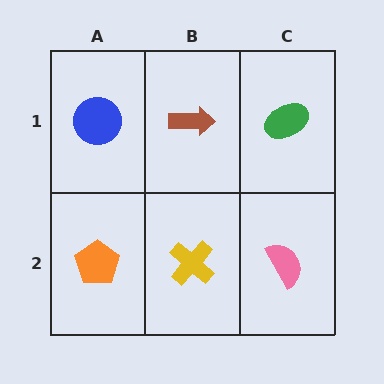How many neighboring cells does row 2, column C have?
2.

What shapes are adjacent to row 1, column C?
A pink semicircle (row 2, column C), a brown arrow (row 1, column B).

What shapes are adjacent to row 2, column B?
A brown arrow (row 1, column B), an orange pentagon (row 2, column A), a pink semicircle (row 2, column C).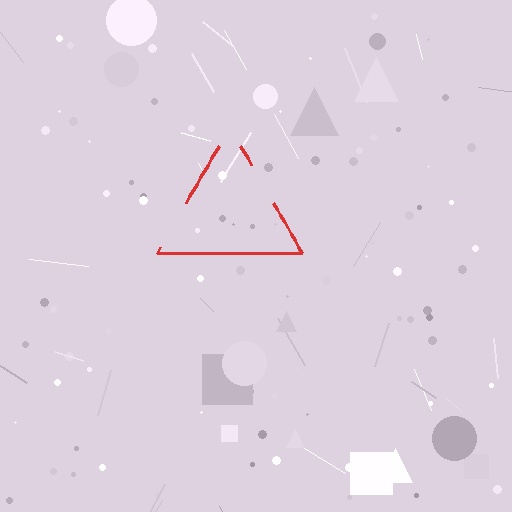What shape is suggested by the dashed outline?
The dashed outline suggests a triangle.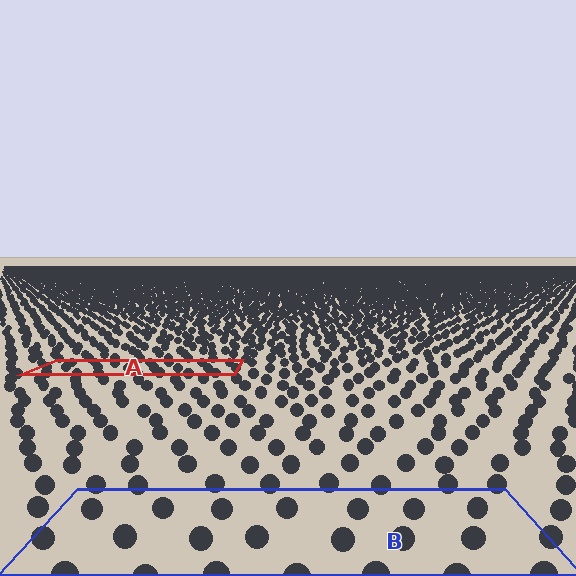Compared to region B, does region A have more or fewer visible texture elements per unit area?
Region A has more texture elements per unit area — they are packed more densely because it is farther away.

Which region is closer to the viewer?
Region B is closer. The texture elements there are larger and more spread out.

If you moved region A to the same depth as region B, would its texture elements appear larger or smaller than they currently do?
They would appear larger. At a closer depth, the same texture elements are projected at a bigger on-screen size.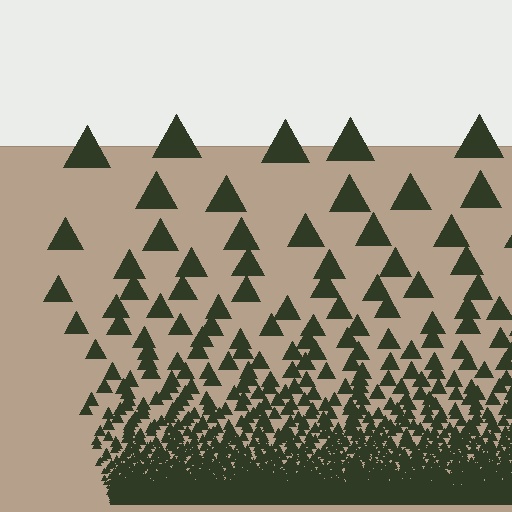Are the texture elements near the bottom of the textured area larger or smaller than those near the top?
Smaller. The gradient is inverted — elements near the bottom are smaller and denser.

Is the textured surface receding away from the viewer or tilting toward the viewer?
The surface appears to tilt toward the viewer. Texture elements get larger and sparser toward the top.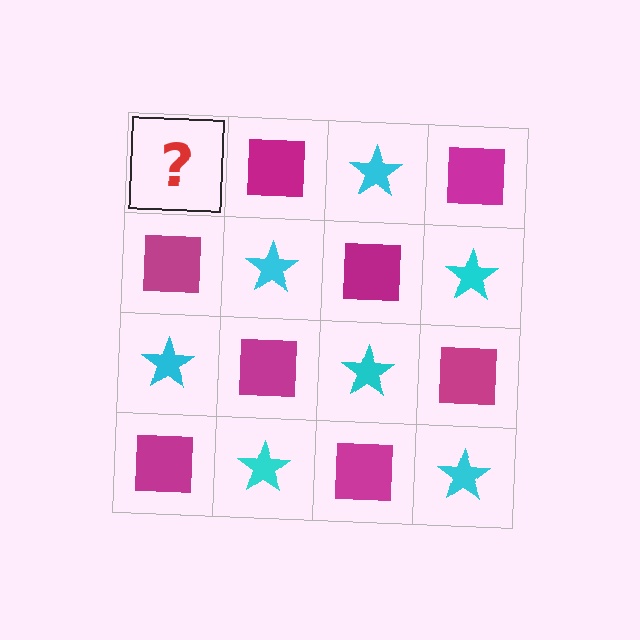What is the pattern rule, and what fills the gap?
The rule is that it alternates cyan star and magenta square in a checkerboard pattern. The gap should be filled with a cyan star.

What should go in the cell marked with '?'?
The missing cell should contain a cyan star.